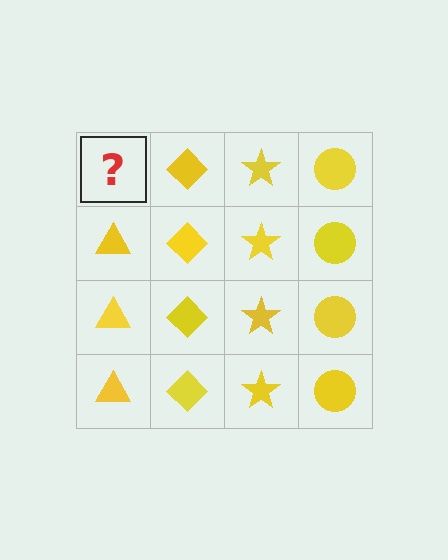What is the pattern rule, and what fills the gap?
The rule is that each column has a consistent shape. The gap should be filled with a yellow triangle.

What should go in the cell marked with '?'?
The missing cell should contain a yellow triangle.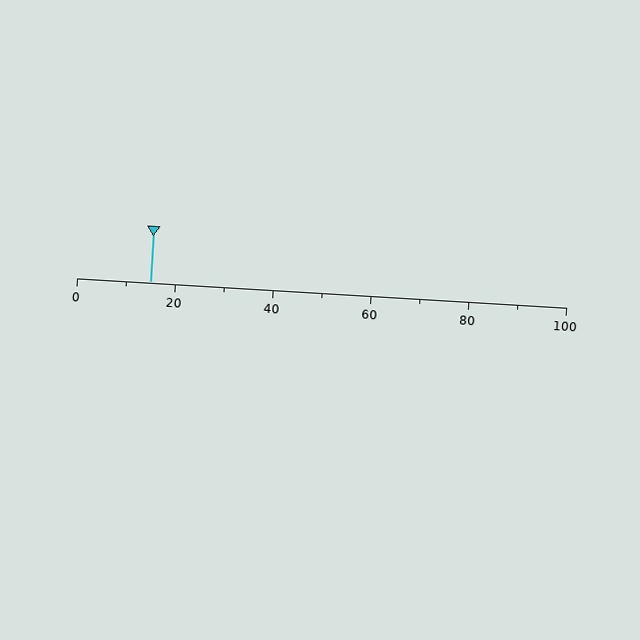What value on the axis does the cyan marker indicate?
The marker indicates approximately 15.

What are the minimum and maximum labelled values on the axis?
The axis runs from 0 to 100.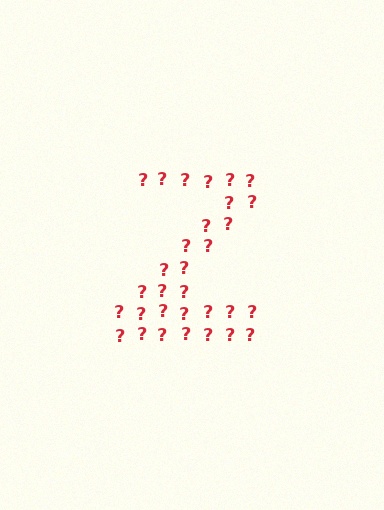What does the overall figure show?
The overall figure shows the letter Z.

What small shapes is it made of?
It is made of small question marks.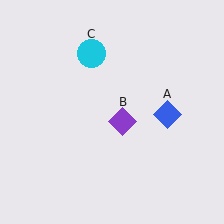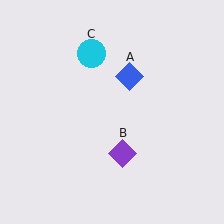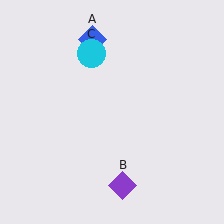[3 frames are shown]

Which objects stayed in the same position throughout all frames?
Cyan circle (object C) remained stationary.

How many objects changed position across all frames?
2 objects changed position: blue diamond (object A), purple diamond (object B).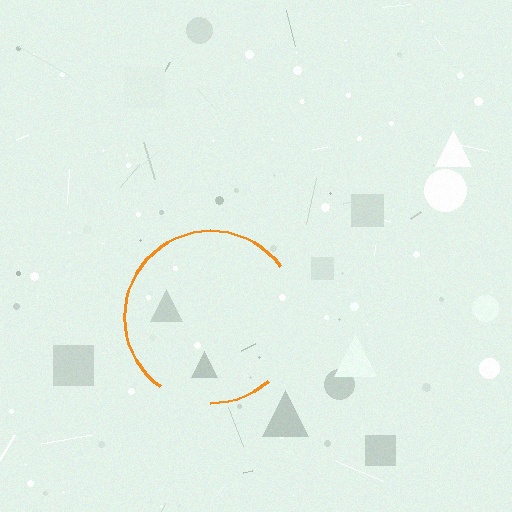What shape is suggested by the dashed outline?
The dashed outline suggests a circle.